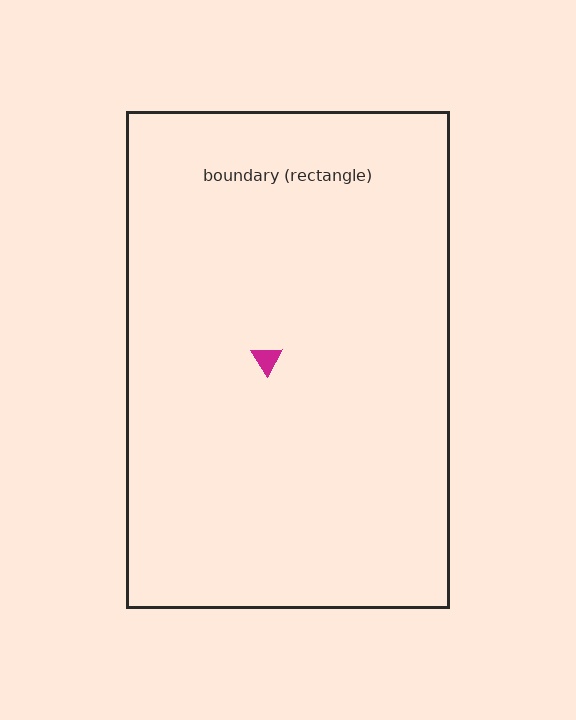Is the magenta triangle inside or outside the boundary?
Inside.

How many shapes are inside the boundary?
1 inside, 0 outside.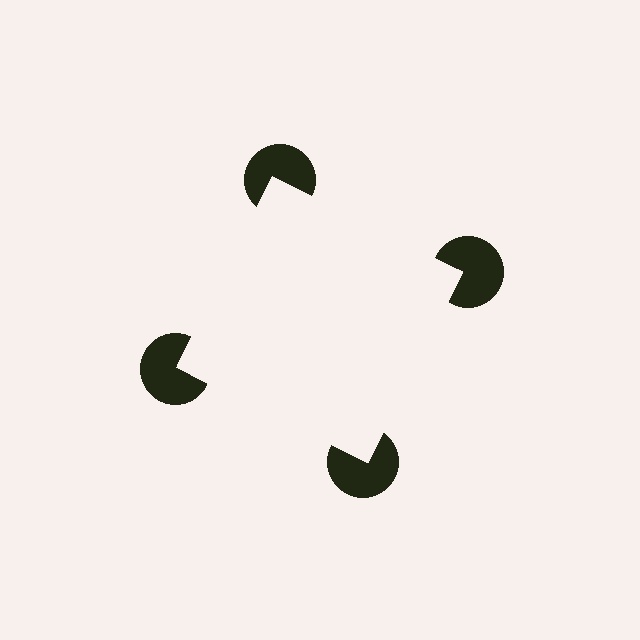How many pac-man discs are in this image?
There are 4 — one at each vertex of the illusory square.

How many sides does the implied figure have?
4 sides.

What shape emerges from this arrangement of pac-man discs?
An illusory square — its edges are inferred from the aligned wedge cuts in the pac-man discs, not physically drawn.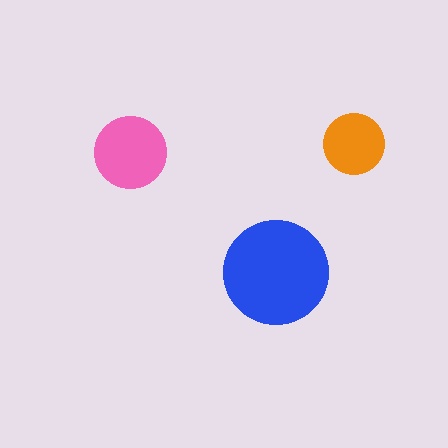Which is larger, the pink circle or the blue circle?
The blue one.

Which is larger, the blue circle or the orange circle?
The blue one.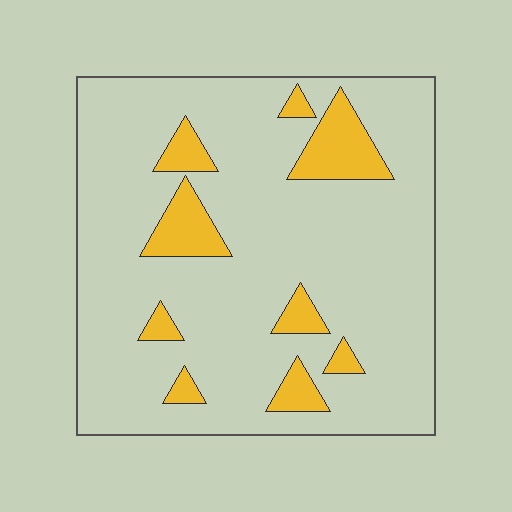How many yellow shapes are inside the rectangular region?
9.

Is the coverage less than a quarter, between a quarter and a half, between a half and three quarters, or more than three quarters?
Less than a quarter.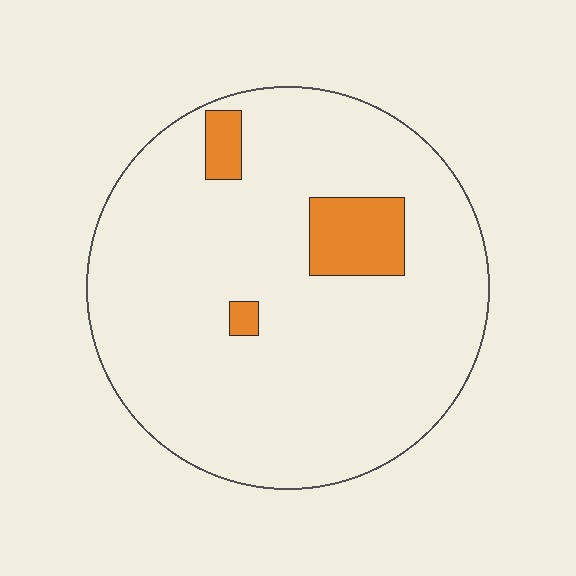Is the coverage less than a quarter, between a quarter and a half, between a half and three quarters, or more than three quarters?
Less than a quarter.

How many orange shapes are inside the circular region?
3.